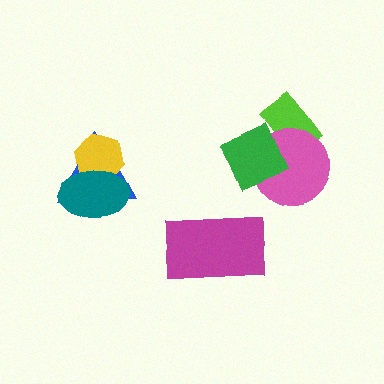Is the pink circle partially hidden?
Yes, it is partially covered by another shape.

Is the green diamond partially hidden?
No, no other shape covers it.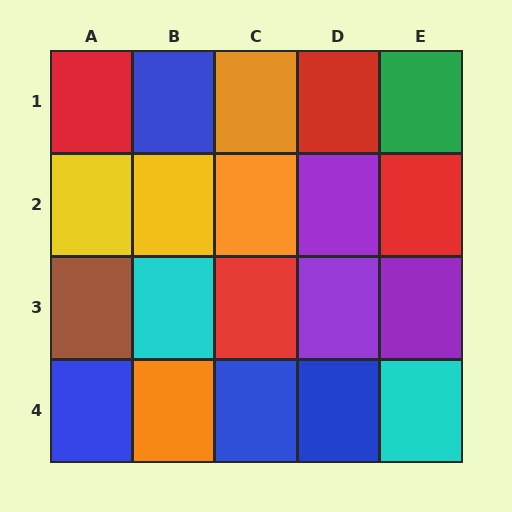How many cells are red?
4 cells are red.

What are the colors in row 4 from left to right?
Blue, orange, blue, blue, cyan.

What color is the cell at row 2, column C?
Orange.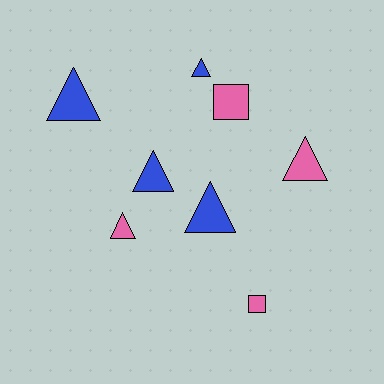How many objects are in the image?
There are 8 objects.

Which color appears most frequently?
Blue, with 4 objects.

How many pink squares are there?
There are 2 pink squares.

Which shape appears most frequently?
Triangle, with 6 objects.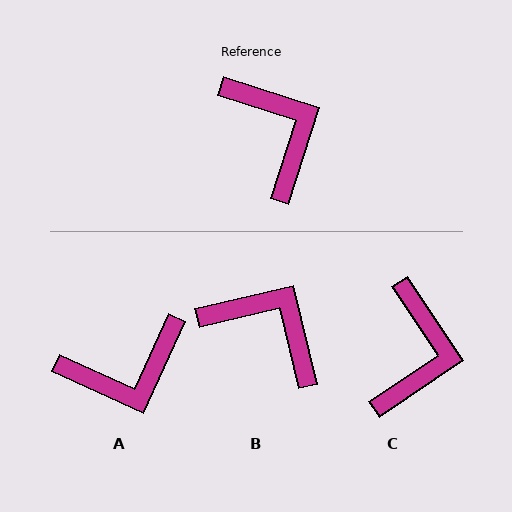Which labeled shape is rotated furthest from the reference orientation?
A, about 97 degrees away.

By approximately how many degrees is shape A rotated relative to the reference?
Approximately 97 degrees clockwise.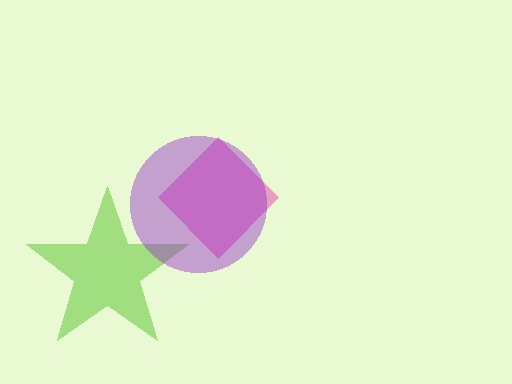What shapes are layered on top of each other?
The layered shapes are: a pink diamond, a lime star, a purple circle.